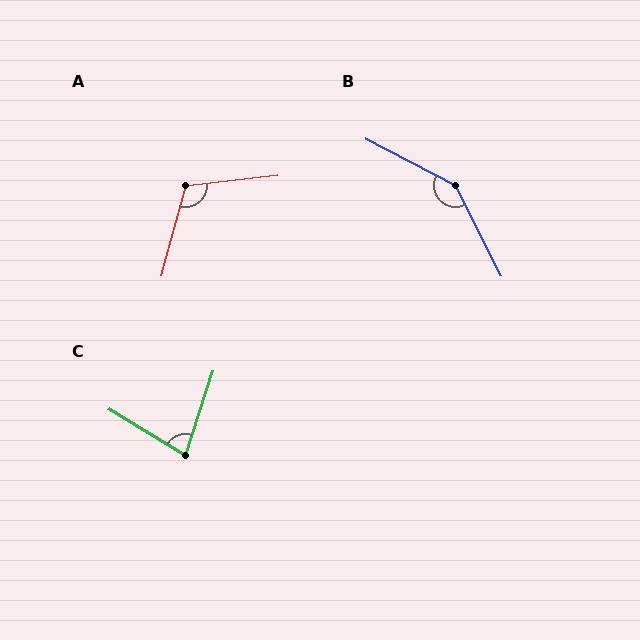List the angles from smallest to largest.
C (77°), A (111°), B (145°).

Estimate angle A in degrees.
Approximately 111 degrees.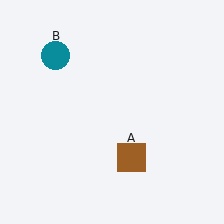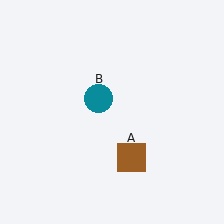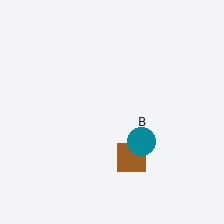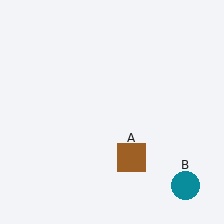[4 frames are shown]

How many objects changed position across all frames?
1 object changed position: teal circle (object B).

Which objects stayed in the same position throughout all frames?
Brown square (object A) remained stationary.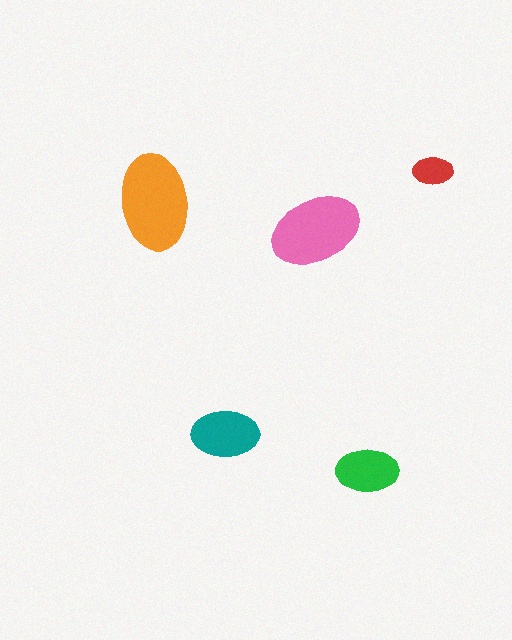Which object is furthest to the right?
The red ellipse is rightmost.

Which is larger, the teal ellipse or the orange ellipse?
The orange one.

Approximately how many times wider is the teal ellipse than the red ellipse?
About 1.5 times wider.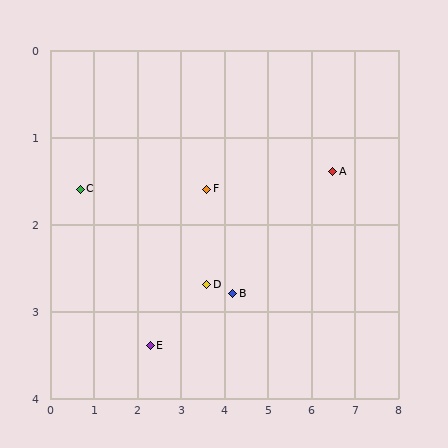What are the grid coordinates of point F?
Point F is at approximately (3.6, 1.6).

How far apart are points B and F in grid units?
Points B and F are about 1.3 grid units apart.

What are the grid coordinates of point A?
Point A is at approximately (6.5, 1.4).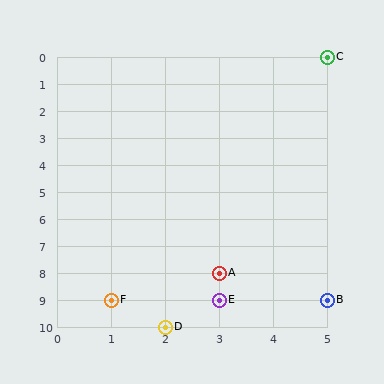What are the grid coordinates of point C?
Point C is at grid coordinates (5, 0).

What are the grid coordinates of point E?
Point E is at grid coordinates (3, 9).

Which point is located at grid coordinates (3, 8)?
Point A is at (3, 8).